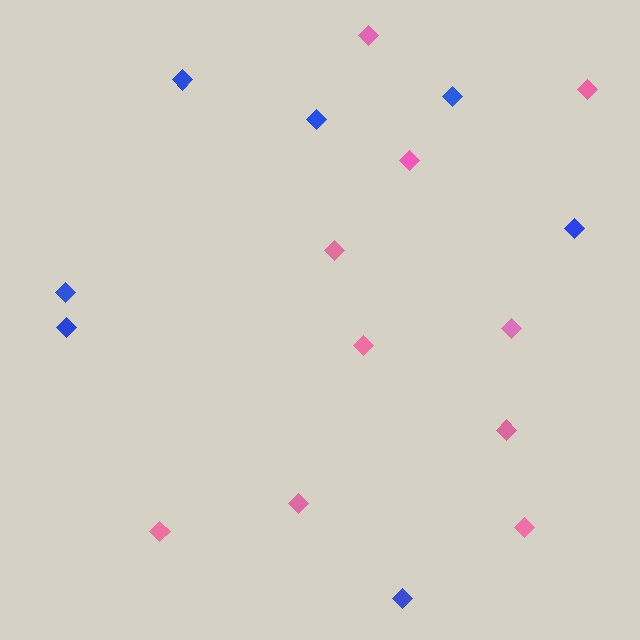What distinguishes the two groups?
There are 2 groups: one group of blue diamonds (7) and one group of pink diamonds (10).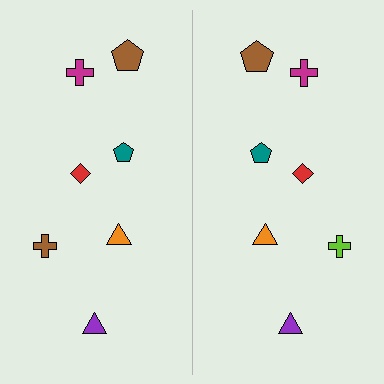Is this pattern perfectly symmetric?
No, the pattern is not perfectly symmetric. The lime cross on the right side breaks the symmetry — its mirror counterpart is brown.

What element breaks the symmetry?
The lime cross on the right side breaks the symmetry — its mirror counterpart is brown.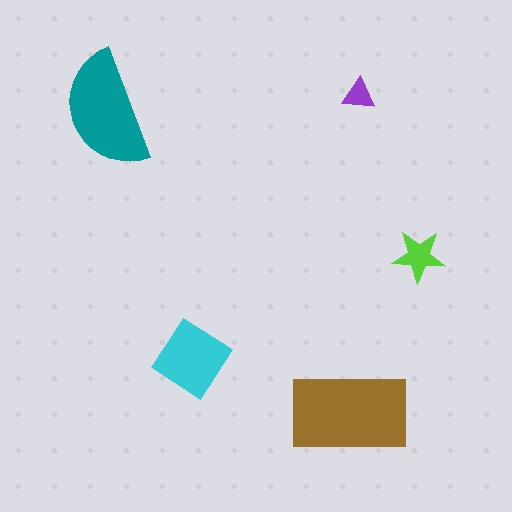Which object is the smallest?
The purple triangle.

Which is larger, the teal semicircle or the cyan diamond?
The teal semicircle.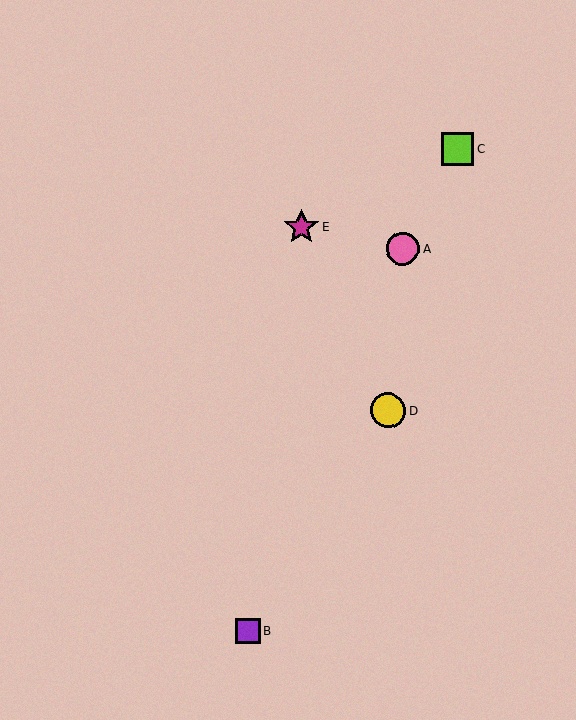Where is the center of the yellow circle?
The center of the yellow circle is at (388, 410).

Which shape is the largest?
The yellow circle (labeled D) is the largest.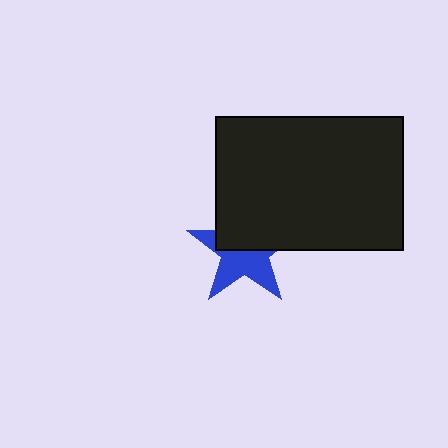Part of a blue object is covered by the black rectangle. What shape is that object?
It is a star.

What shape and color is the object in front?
The object in front is a black rectangle.